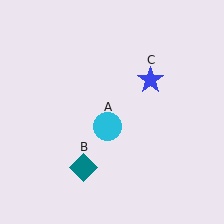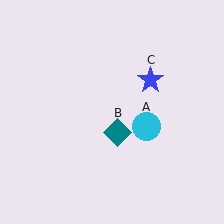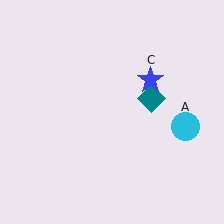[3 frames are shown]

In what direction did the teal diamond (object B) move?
The teal diamond (object B) moved up and to the right.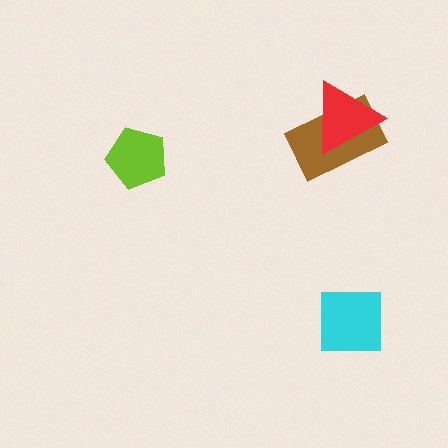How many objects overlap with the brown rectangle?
1 object overlaps with the brown rectangle.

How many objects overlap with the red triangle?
1 object overlaps with the red triangle.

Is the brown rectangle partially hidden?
Yes, it is partially covered by another shape.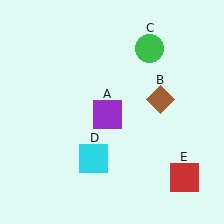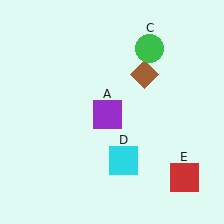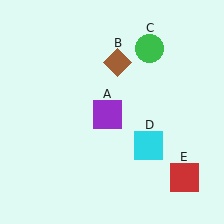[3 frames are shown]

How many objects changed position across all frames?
2 objects changed position: brown diamond (object B), cyan square (object D).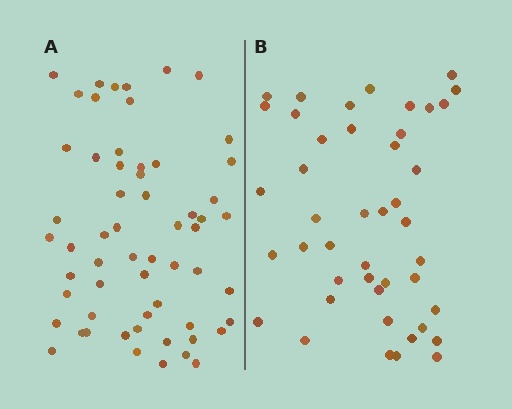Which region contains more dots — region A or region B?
Region A (the left region) has more dots.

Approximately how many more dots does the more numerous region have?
Region A has approximately 15 more dots than region B.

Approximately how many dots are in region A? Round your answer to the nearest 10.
About 60 dots. (The exact count is 59, which rounds to 60.)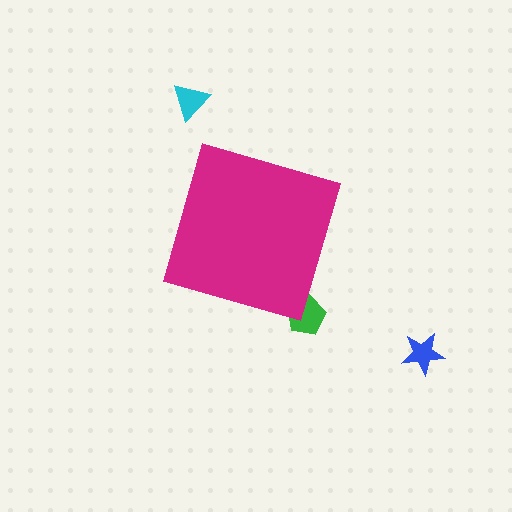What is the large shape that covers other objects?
A magenta diamond.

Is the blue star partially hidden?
No, the blue star is fully visible.